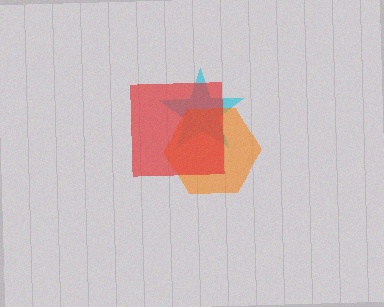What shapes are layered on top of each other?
The layered shapes are: a cyan star, an orange hexagon, a red square.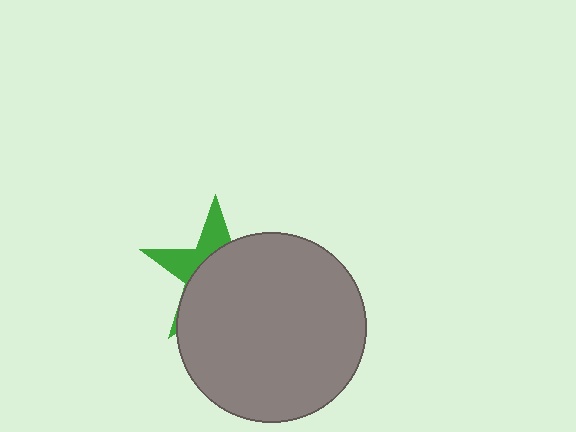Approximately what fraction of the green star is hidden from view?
Roughly 68% of the green star is hidden behind the gray circle.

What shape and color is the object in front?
The object in front is a gray circle.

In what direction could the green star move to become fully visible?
The green star could move toward the upper-left. That would shift it out from behind the gray circle entirely.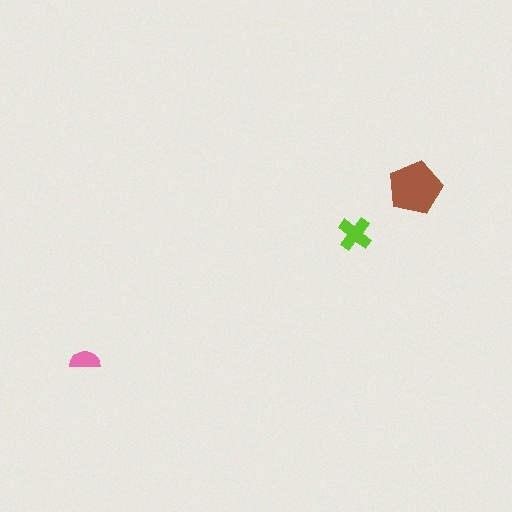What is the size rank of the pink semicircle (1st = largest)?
3rd.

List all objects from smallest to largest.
The pink semicircle, the lime cross, the brown pentagon.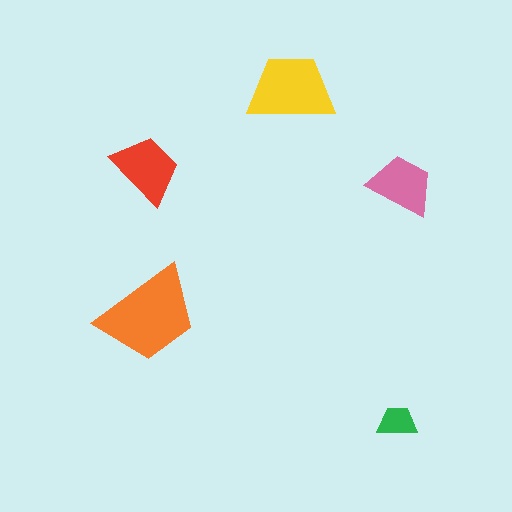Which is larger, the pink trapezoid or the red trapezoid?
The red one.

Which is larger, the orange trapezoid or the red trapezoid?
The orange one.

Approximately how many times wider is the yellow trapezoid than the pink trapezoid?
About 1.5 times wider.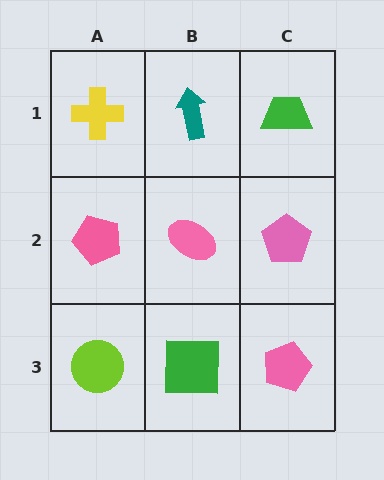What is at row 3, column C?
A pink pentagon.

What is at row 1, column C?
A green trapezoid.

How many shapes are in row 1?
3 shapes.